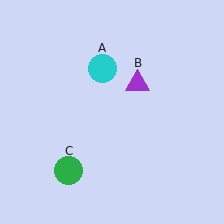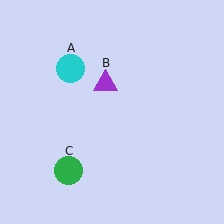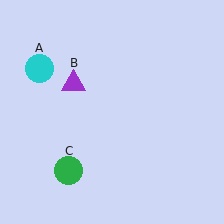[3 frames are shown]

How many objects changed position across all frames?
2 objects changed position: cyan circle (object A), purple triangle (object B).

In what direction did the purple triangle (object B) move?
The purple triangle (object B) moved left.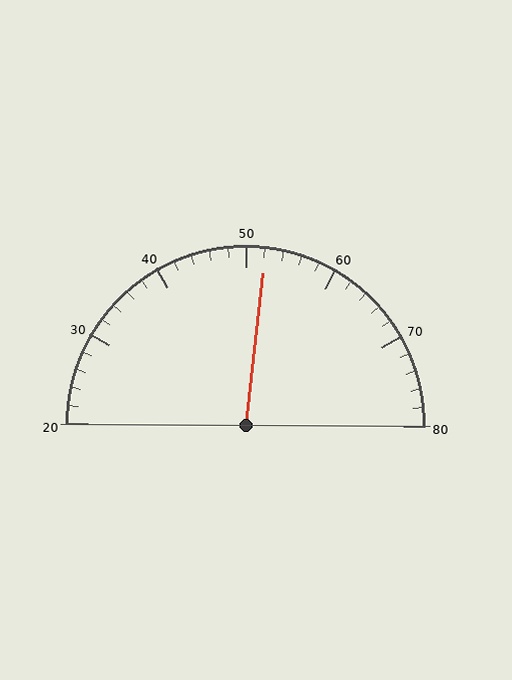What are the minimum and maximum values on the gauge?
The gauge ranges from 20 to 80.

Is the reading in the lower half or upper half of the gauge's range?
The reading is in the upper half of the range (20 to 80).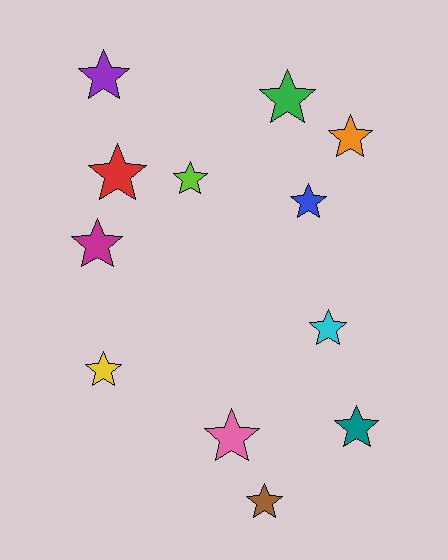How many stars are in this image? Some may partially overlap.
There are 12 stars.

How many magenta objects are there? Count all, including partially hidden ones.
There is 1 magenta object.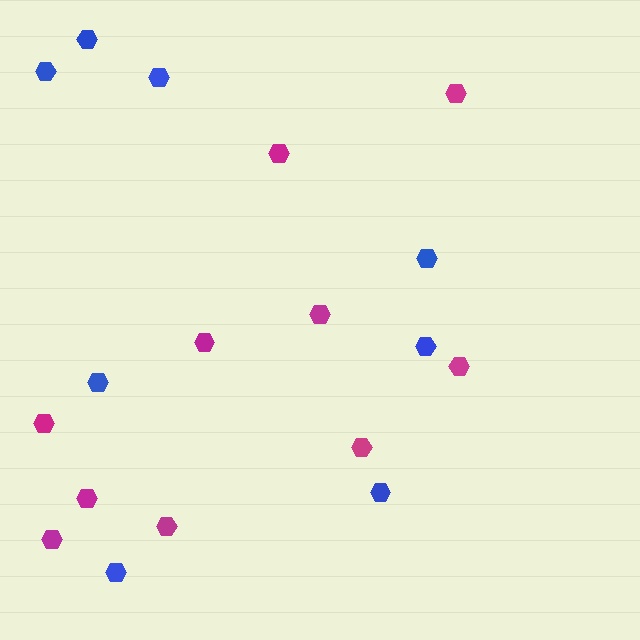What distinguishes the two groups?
There are 2 groups: one group of magenta hexagons (10) and one group of blue hexagons (8).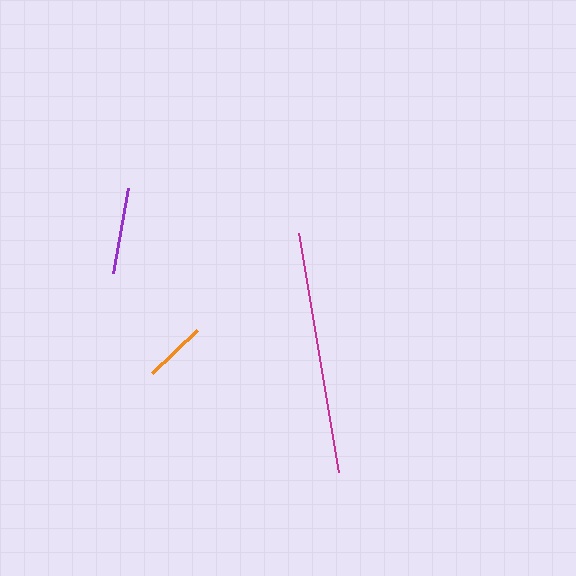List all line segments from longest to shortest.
From longest to shortest: magenta, purple, orange.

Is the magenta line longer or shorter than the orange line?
The magenta line is longer than the orange line.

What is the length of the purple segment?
The purple segment is approximately 87 pixels long.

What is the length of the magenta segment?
The magenta segment is approximately 242 pixels long.